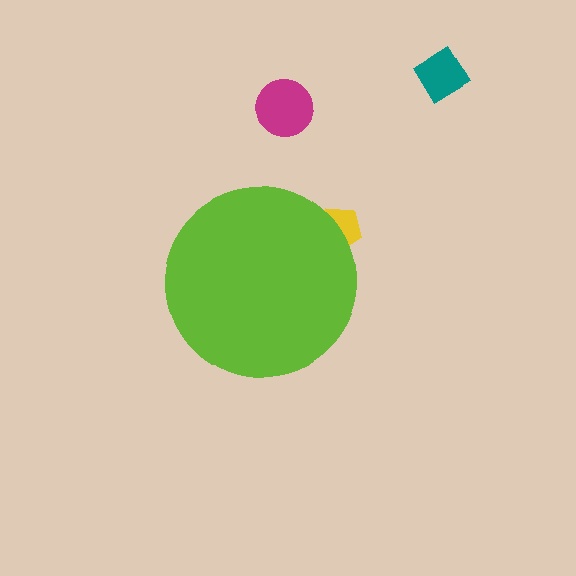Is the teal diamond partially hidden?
No, the teal diamond is fully visible.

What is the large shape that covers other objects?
A lime circle.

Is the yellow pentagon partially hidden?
Yes, the yellow pentagon is partially hidden behind the lime circle.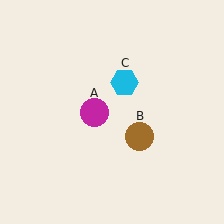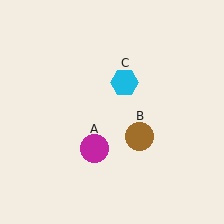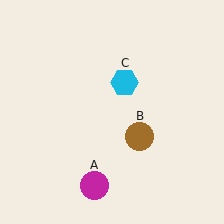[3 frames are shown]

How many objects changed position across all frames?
1 object changed position: magenta circle (object A).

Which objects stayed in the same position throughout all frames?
Brown circle (object B) and cyan hexagon (object C) remained stationary.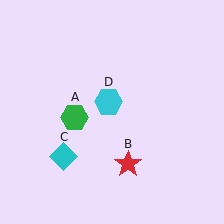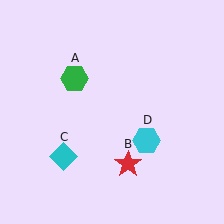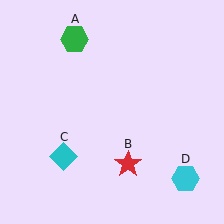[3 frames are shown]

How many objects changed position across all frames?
2 objects changed position: green hexagon (object A), cyan hexagon (object D).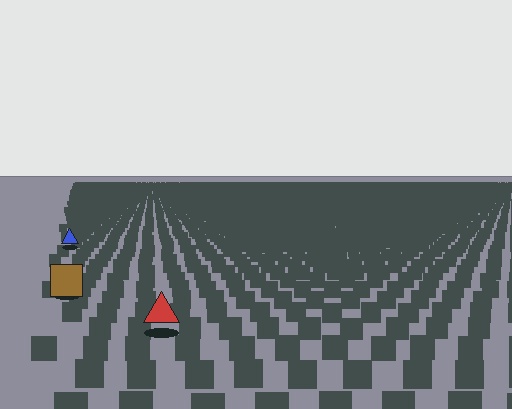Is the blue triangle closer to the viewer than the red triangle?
No. The red triangle is closer — you can tell from the texture gradient: the ground texture is coarser near it.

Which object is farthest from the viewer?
The blue triangle is farthest from the viewer. It appears smaller and the ground texture around it is denser.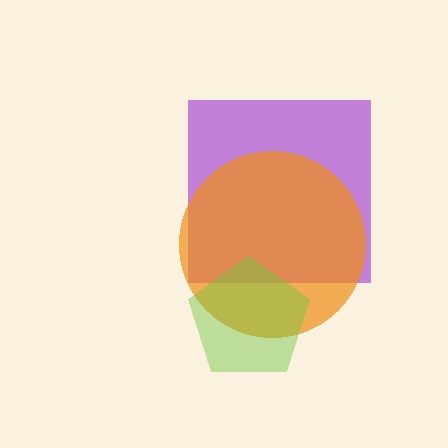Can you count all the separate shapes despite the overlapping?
Yes, there are 3 separate shapes.